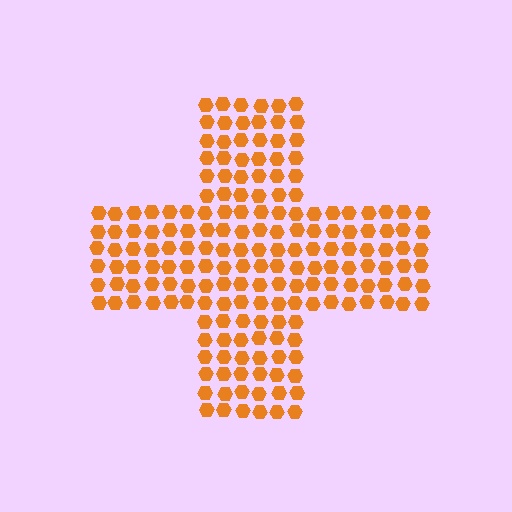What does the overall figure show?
The overall figure shows a cross.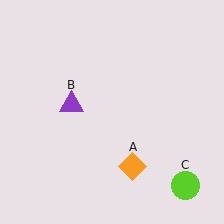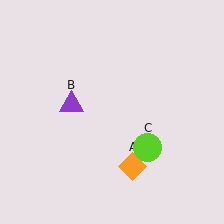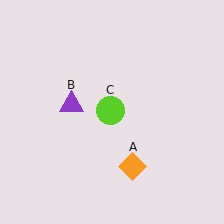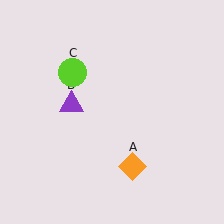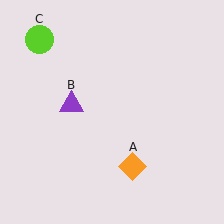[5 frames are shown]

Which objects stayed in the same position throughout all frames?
Orange diamond (object A) and purple triangle (object B) remained stationary.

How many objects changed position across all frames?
1 object changed position: lime circle (object C).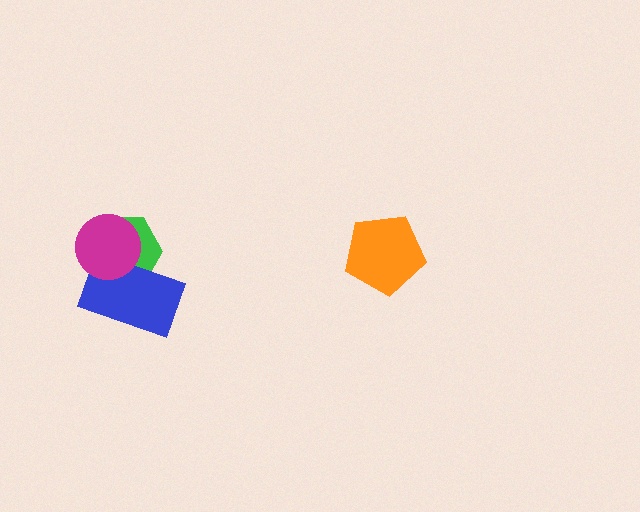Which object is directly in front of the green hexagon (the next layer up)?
The blue rectangle is directly in front of the green hexagon.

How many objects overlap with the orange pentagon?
0 objects overlap with the orange pentagon.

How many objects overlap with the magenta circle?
2 objects overlap with the magenta circle.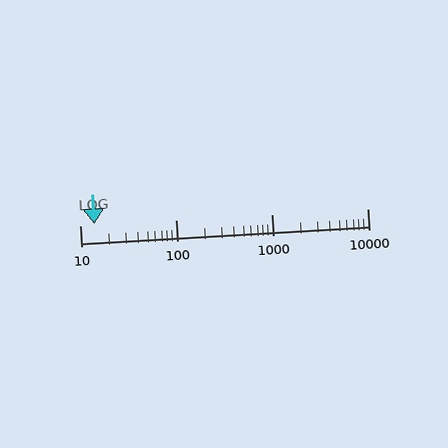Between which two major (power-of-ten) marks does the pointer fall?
The pointer is between 10 and 100.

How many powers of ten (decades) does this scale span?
The scale spans 3 decades, from 10 to 10000.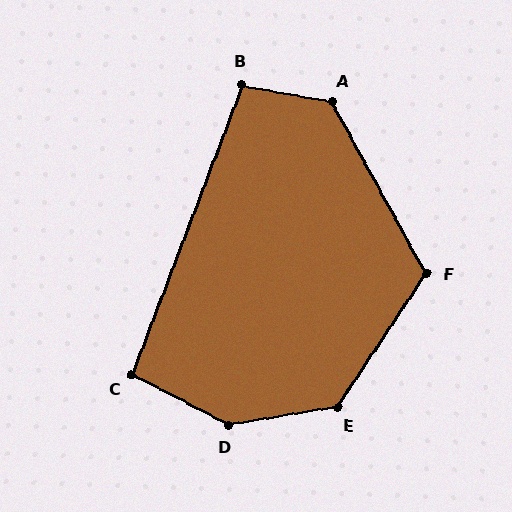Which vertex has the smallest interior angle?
C, at approximately 97 degrees.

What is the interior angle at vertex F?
Approximately 117 degrees (obtuse).